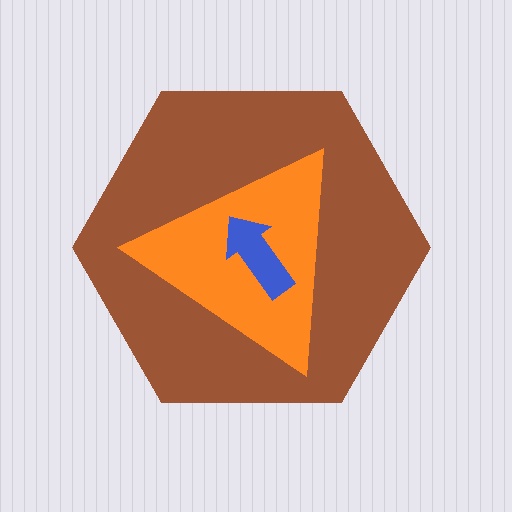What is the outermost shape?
The brown hexagon.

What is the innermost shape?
The blue arrow.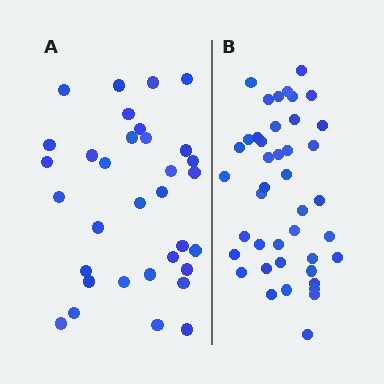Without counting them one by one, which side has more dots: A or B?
Region B (the right region) has more dots.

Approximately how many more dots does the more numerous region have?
Region B has roughly 8 or so more dots than region A.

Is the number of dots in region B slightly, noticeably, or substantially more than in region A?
Region B has noticeably more, but not dramatically so. The ratio is roughly 1.3 to 1.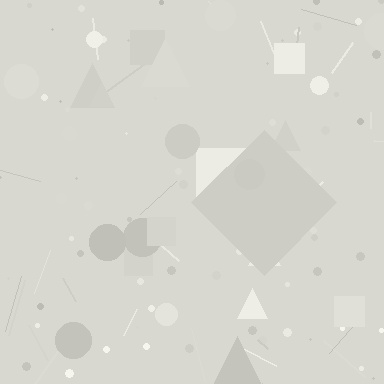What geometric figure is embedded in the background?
A diamond is embedded in the background.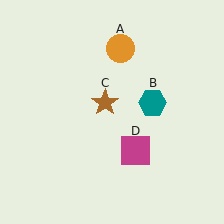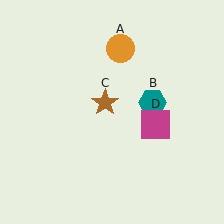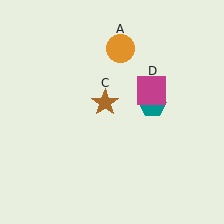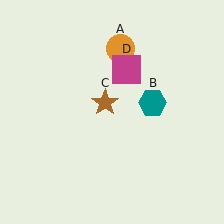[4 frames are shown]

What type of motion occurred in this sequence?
The magenta square (object D) rotated counterclockwise around the center of the scene.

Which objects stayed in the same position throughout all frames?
Orange circle (object A) and teal hexagon (object B) and brown star (object C) remained stationary.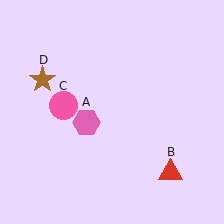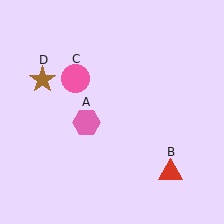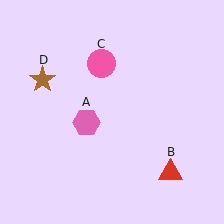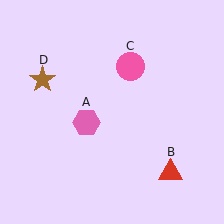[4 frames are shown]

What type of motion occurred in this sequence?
The pink circle (object C) rotated clockwise around the center of the scene.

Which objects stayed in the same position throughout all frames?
Pink hexagon (object A) and red triangle (object B) and brown star (object D) remained stationary.